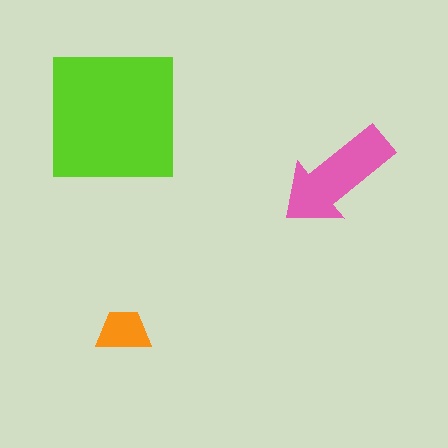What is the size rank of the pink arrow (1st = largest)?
2nd.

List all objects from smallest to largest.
The orange trapezoid, the pink arrow, the lime square.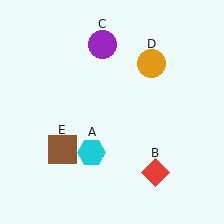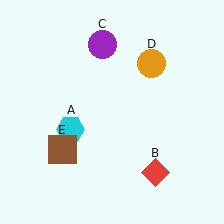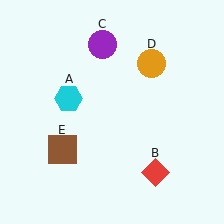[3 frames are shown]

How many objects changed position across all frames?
1 object changed position: cyan hexagon (object A).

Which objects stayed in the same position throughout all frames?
Red diamond (object B) and purple circle (object C) and orange circle (object D) and brown square (object E) remained stationary.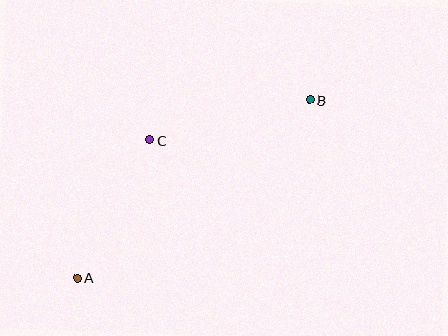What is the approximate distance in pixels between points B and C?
The distance between B and C is approximately 165 pixels.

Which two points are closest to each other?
Points A and C are closest to each other.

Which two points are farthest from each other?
Points A and B are farthest from each other.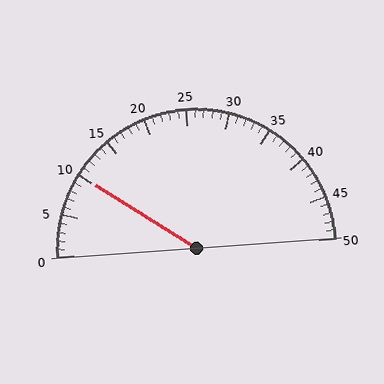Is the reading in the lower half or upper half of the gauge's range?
The reading is in the lower half of the range (0 to 50).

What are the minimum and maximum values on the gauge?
The gauge ranges from 0 to 50.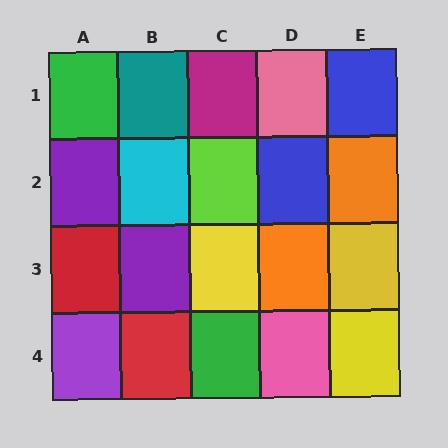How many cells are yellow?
3 cells are yellow.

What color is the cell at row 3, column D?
Orange.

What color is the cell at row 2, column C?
Lime.